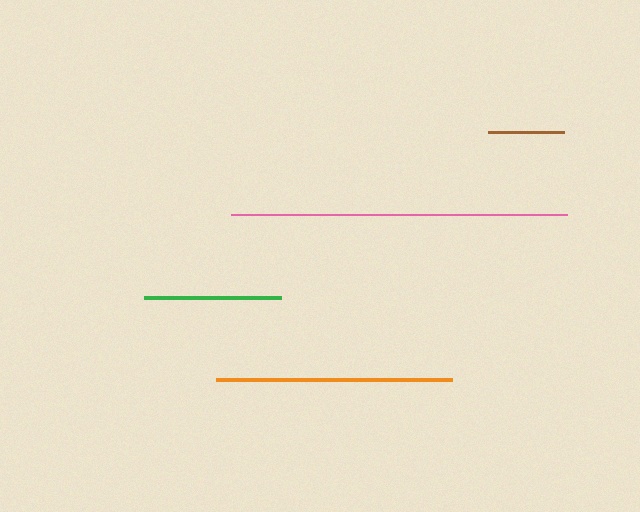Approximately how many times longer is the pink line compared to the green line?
The pink line is approximately 2.4 times the length of the green line.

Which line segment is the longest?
The pink line is the longest at approximately 336 pixels.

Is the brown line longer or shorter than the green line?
The green line is longer than the brown line.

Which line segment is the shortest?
The brown line is the shortest at approximately 76 pixels.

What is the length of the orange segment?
The orange segment is approximately 236 pixels long.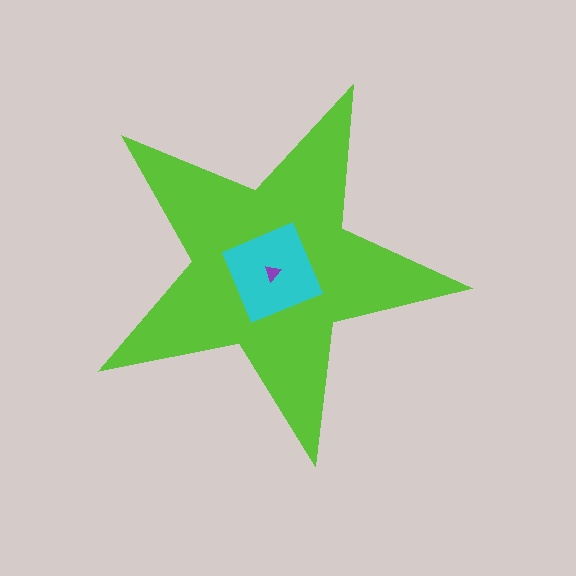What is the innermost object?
The purple triangle.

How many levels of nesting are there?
3.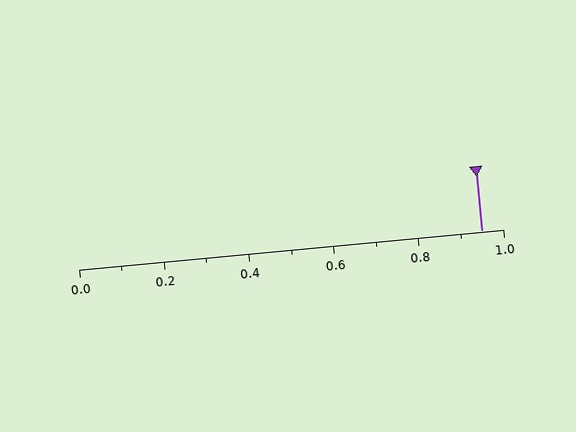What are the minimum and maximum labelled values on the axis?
The axis runs from 0.0 to 1.0.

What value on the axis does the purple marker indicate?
The marker indicates approximately 0.95.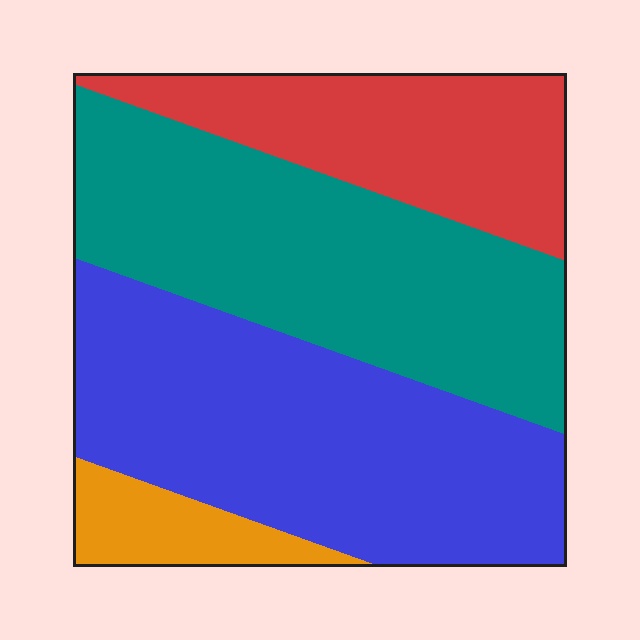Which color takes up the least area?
Orange, at roughly 5%.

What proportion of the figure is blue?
Blue takes up about three eighths (3/8) of the figure.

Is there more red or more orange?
Red.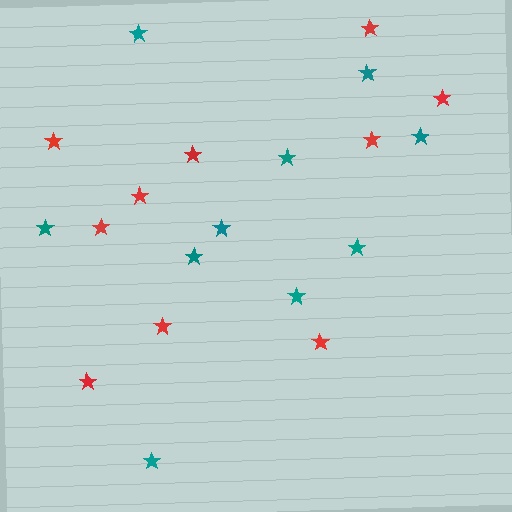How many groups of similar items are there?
There are 2 groups: one group of teal stars (10) and one group of red stars (10).